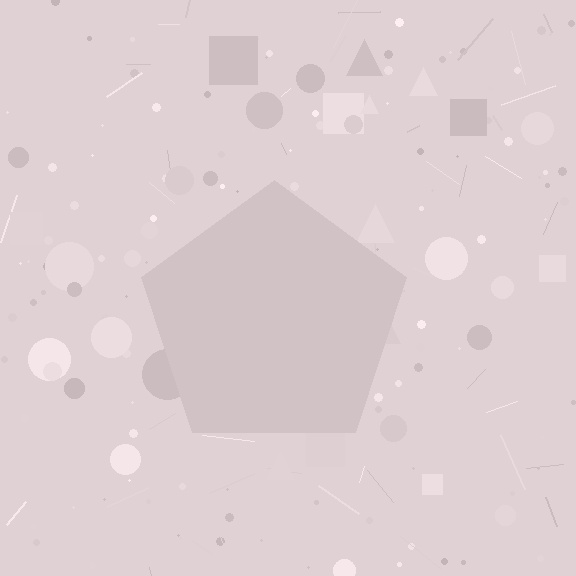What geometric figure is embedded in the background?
A pentagon is embedded in the background.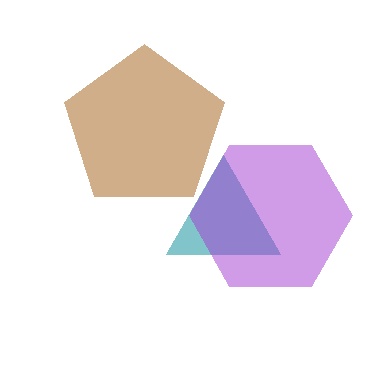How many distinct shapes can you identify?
There are 3 distinct shapes: a brown pentagon, a teal triangle, a purple hexagon.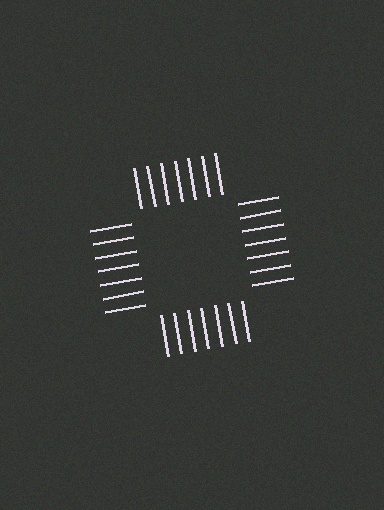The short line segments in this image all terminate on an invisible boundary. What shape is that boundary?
An illusory square — the line segments terminate on its edges but no continuous stroke is drawn.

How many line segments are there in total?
28 — 7 along each of the 4 edges.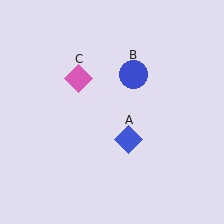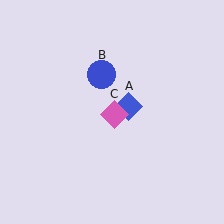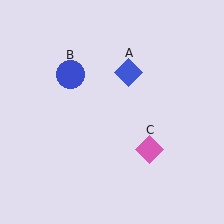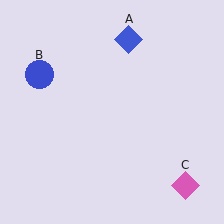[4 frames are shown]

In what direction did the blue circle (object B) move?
The blue circle (object B) moved left.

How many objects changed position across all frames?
3 objects changed position: blue diamond (object A), blue circle (object B), pink diamond (object C).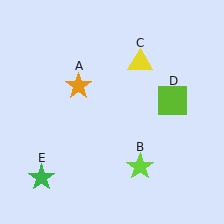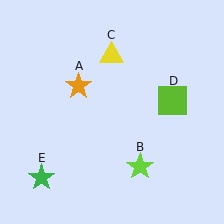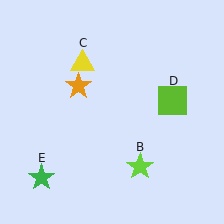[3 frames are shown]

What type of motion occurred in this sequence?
The yellow triangle (object C) rotated counterclockwise around the center of the scene.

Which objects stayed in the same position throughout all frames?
Orange star (object A) and lime star (object B) and lime square (object D) and green star (object E) remained stationary.